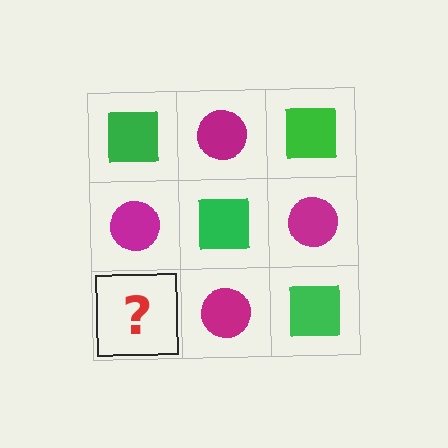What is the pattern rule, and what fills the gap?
The rule is that it alternates green square and magenta circle in a checkerboard pattern. The gap should be filled with a green square.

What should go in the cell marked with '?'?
The missing cell should contain a green square.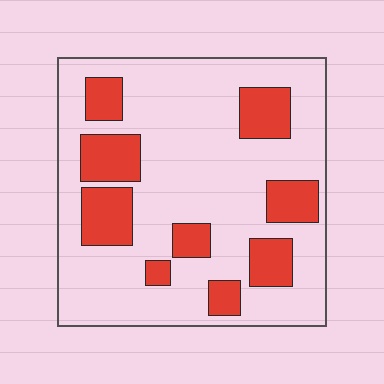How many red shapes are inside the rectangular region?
9.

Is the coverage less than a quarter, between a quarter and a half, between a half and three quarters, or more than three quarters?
Less than a quarter.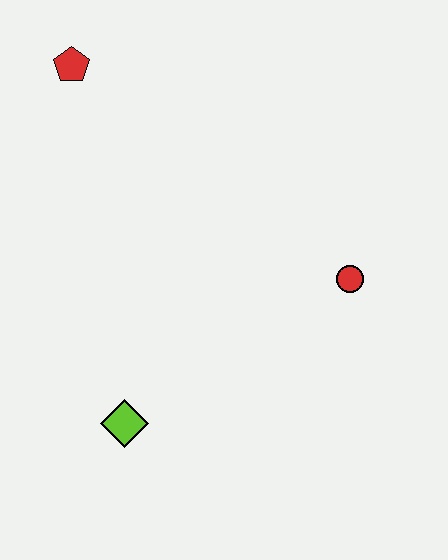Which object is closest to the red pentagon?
The red circle is closest to the red pentagon.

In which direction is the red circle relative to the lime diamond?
The red circle is to the right of the lime diamond.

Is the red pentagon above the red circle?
Yes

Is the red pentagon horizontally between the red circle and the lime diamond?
No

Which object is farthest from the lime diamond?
The red pentagon is farthest from the lime diamond.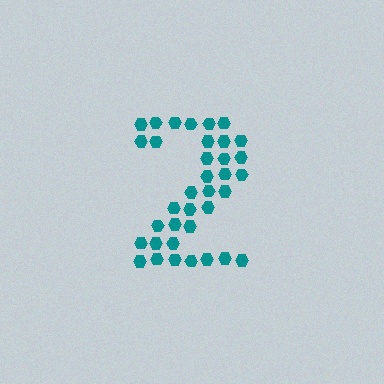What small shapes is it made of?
It is made of small hexagons.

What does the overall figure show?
The overall figure shows the digit 2.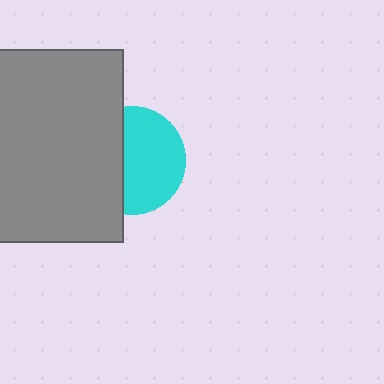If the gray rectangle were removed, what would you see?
You would see the complete cyan circle.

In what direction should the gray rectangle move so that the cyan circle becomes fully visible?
The gray rectangle should move left. That is the shortest direction to clear the overlap and leave the cyan circle fully visible.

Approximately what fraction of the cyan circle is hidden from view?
Roughly 40% of the cyan circle is hidden behind the gray rectangle.